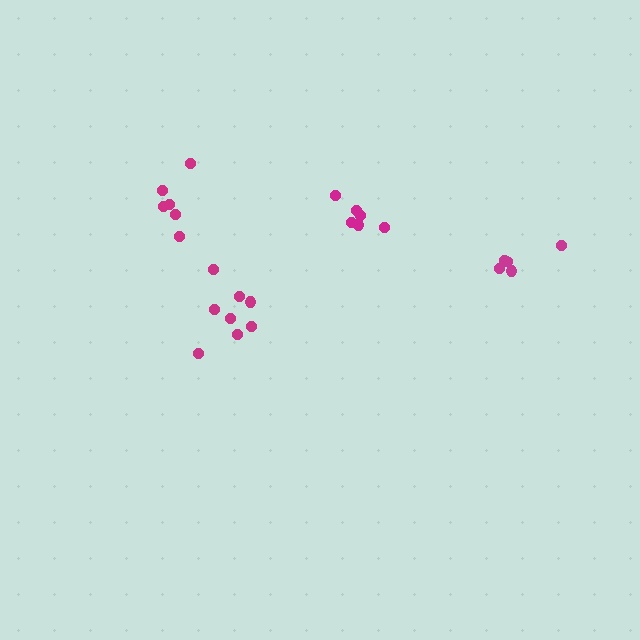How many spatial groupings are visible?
There are 4 spatial groupings.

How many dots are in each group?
Group 1: 8 dots, Group 2: 6 dots, Group 3: 5 dots, Group 4: 6 dots (25 total).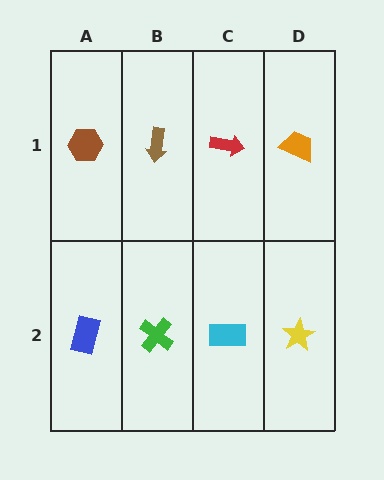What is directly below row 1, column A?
A blue rectangle.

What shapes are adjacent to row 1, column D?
A yellow star (row 2, column D), a red arrow (row 1, column C).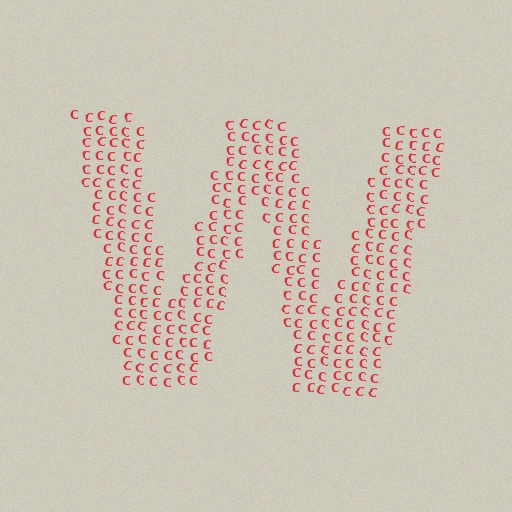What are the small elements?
The small elements are letter C's.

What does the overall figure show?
The overall figure shows the letter W.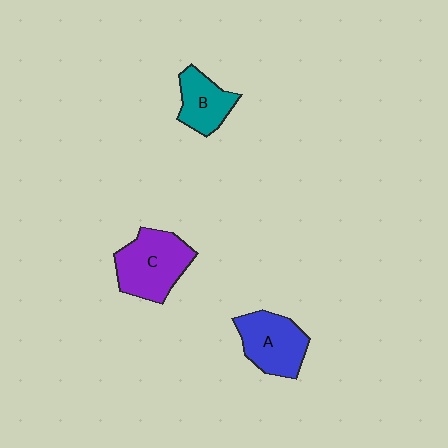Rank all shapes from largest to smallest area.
From largest to smallest: C (purple), A (blue), B (teal).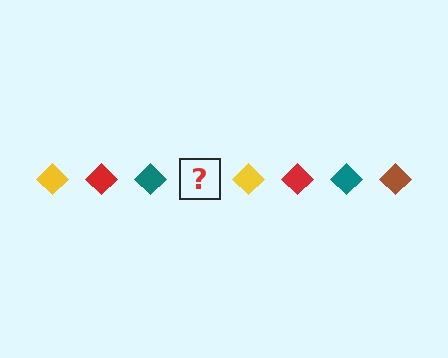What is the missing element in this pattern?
The missing element is a brown diamond.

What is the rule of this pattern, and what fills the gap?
The rule is that the pattern cycles through yellow, red, teal, brown diamonds. The gap should be filled with a brown diamond.